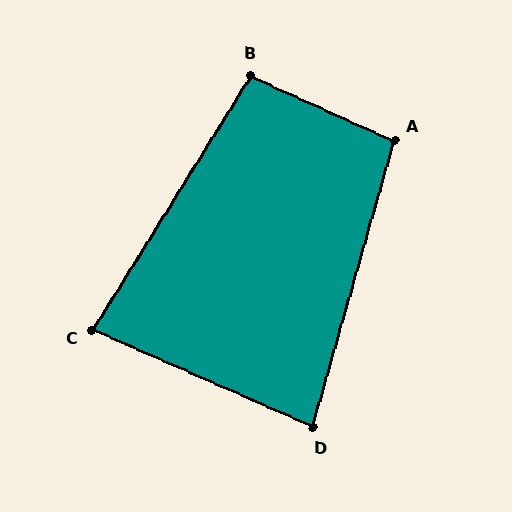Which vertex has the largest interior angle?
A, at approximately 98 degrees.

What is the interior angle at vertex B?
Approximately 98 degrees (obtuse).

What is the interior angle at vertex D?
Approximately 82 degrees (acute).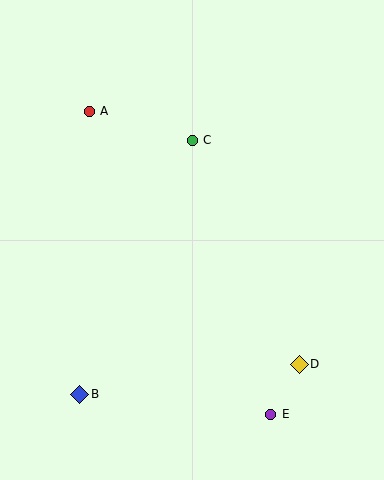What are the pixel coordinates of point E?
Point E is at (271, 414).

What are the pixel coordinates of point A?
Point A is at (89, 111).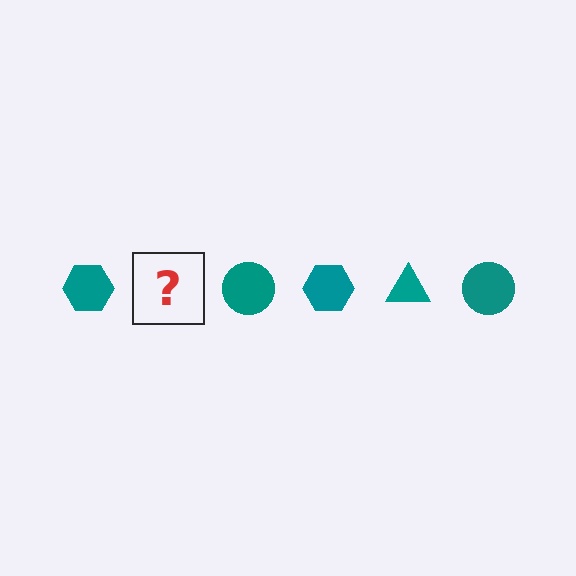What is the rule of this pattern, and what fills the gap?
The rule is that the pattern cycles through hexagon, triangle, circle shapes in teal. The gap should be filled with a teal triangle.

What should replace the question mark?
The question mark should be replaced with a teal triangle.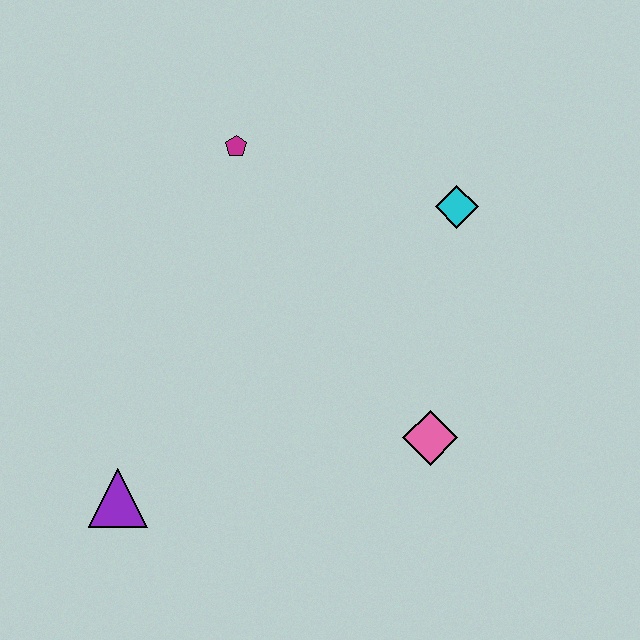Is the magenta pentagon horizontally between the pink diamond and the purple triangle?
Yes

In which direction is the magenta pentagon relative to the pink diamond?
The magenta pentagon is above the pink diamond.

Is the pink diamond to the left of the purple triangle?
No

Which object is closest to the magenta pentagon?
The cyan diamond is closest to the magenta pentagon.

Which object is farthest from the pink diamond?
The magenta pentagon is farthest from the pink diamond.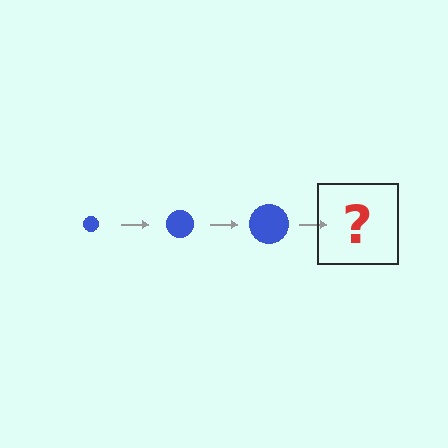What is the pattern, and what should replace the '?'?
The pattern is that the circle gets progressively larger each step. The '?' should be a blue circle, larger than the previous one.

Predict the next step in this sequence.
The next step is a blue circle, larger than the previous one.